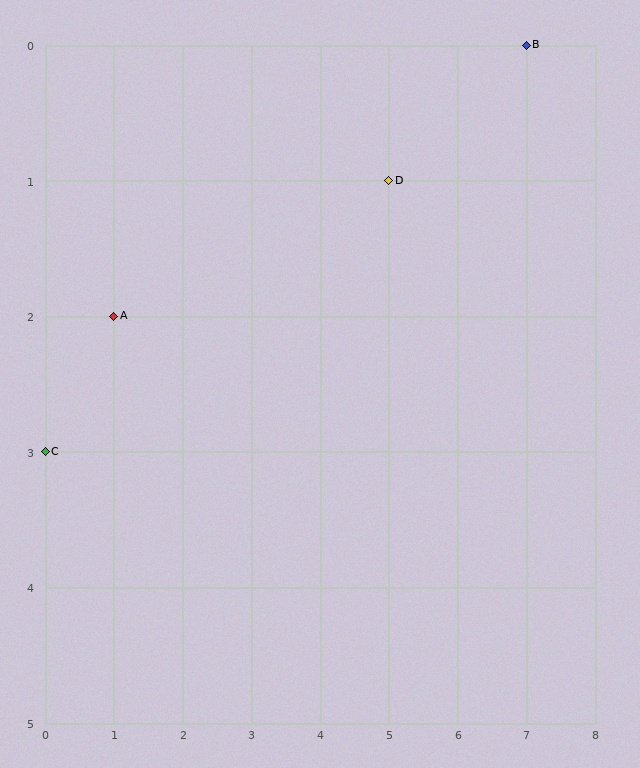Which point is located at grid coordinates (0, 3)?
Point C is at (0, 3).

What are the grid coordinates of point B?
Point B is at grid coordinates (7, 0).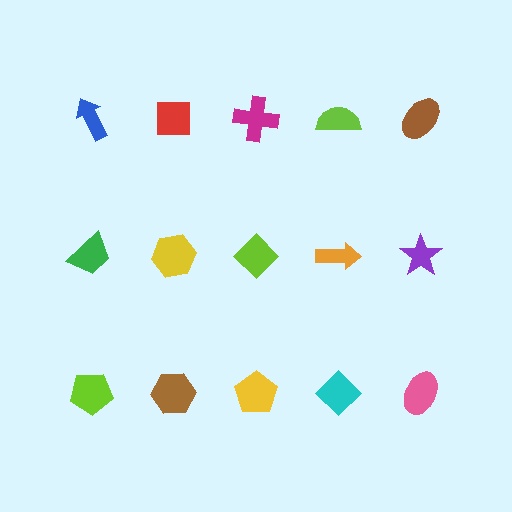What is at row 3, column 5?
A pink ellipse.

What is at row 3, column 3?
A yellow pentagon.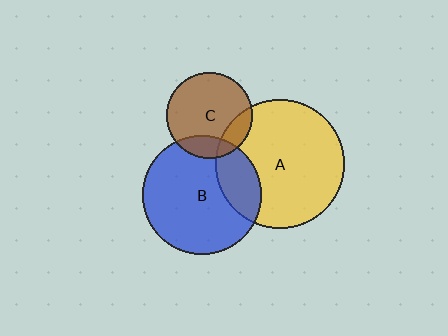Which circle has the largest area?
Circle A (yellow).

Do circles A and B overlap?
Yes.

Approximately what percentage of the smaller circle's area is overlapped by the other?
Approximately 25%.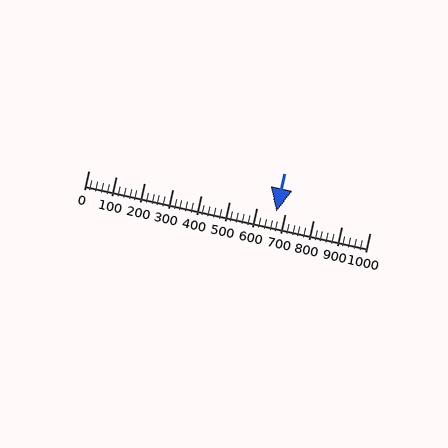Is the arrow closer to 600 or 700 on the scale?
The arrow is closer to 700.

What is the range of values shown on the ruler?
The ruler shows values from 0 to 1000.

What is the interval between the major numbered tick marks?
The major tick marks are spaced 100 units apart.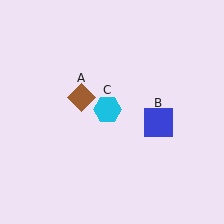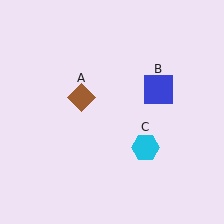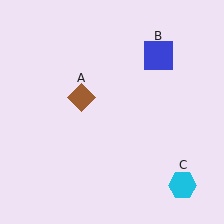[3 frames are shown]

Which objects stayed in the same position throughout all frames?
Brown diamond (object A) remained stationary.